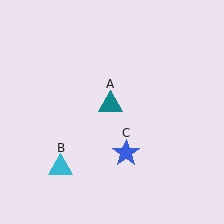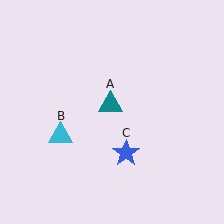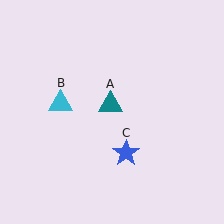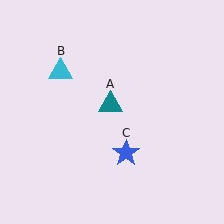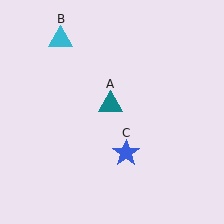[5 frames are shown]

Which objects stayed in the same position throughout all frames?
Teal triangle (object A) and blue star (object C) remained stationary.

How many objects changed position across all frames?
1 object changed position: cyan triangle (object B).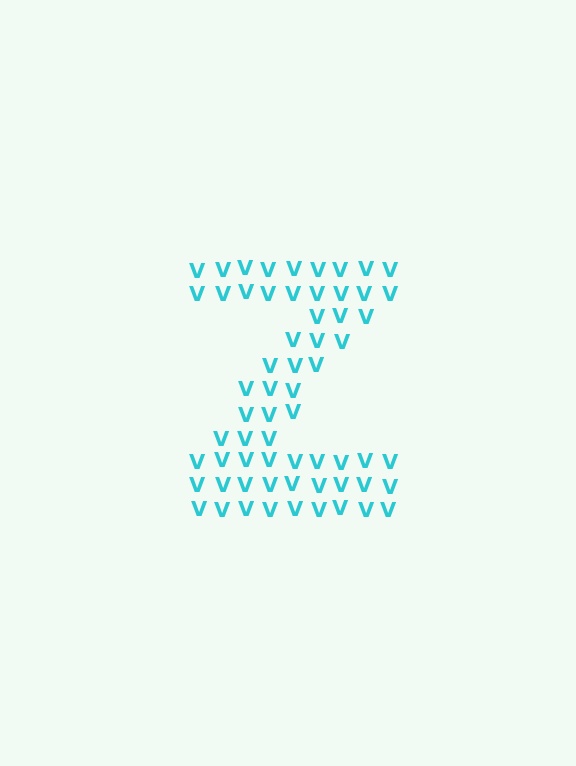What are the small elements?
The small elements are letter V's.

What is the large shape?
The large shape is the letter Z.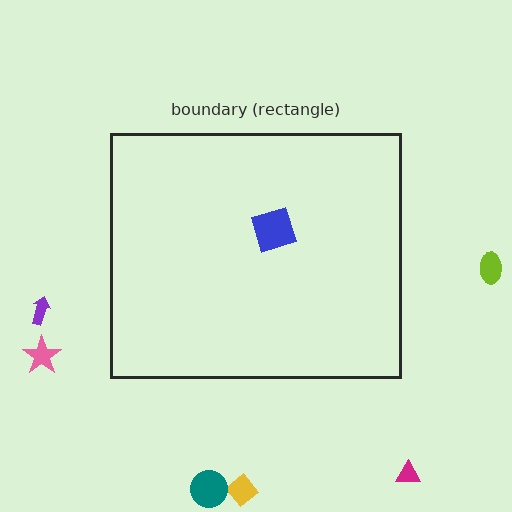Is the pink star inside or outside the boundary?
Outside.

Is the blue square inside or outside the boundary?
Inside.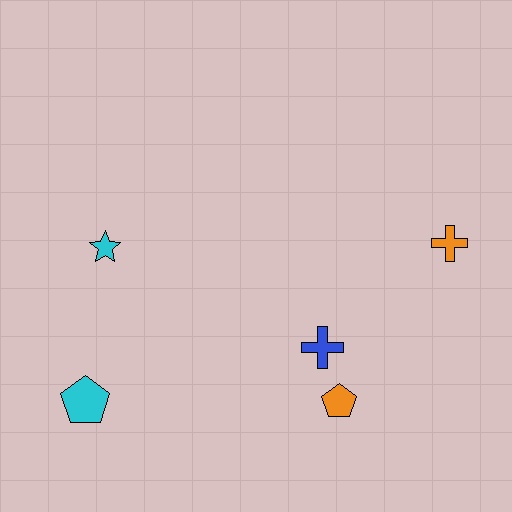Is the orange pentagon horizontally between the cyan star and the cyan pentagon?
No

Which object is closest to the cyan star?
The cyan pentagon is closest to the cyan star.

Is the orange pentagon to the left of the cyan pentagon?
No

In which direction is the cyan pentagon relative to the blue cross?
The cyan pentagon is to the left of the blue cross.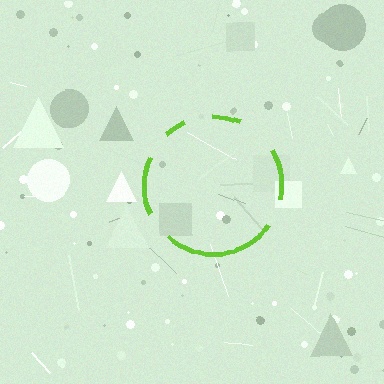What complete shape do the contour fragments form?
The contour fragments form a circle.